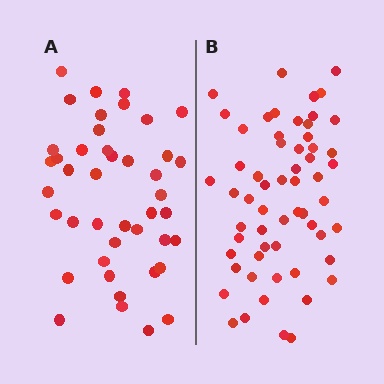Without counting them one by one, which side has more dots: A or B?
Region B (the right region) has more dots.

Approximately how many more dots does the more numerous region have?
Region B has approximately 15 more dots than region A.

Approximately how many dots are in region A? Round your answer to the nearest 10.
About 40 dots. (The exact count is 43, which rounds to 40.)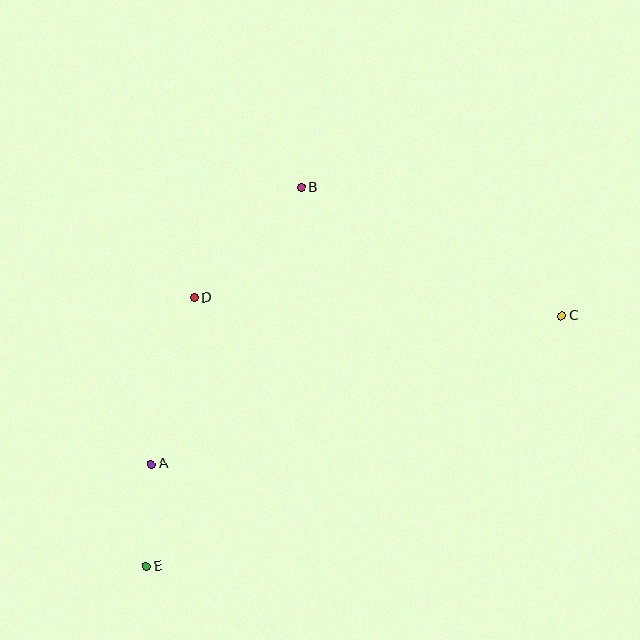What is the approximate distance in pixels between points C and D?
The distance between C and D is approximately 368 pixels.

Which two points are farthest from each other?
Points C and E are farthest from each other.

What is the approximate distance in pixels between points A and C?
The distance between A and C is approximately 436 pixels.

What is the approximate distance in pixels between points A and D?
The distance between A and D is approximately 172 pixels.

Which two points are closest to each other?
Points A and E are closest to each other.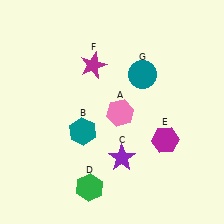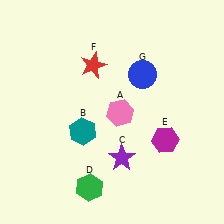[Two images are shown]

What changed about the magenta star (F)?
In Image 1, F is magenta. In Image 2, it changed to red.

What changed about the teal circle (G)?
In Image 1, G is teal. In Image 2, it changed to blue.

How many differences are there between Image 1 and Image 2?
There are 2 differences between the two images.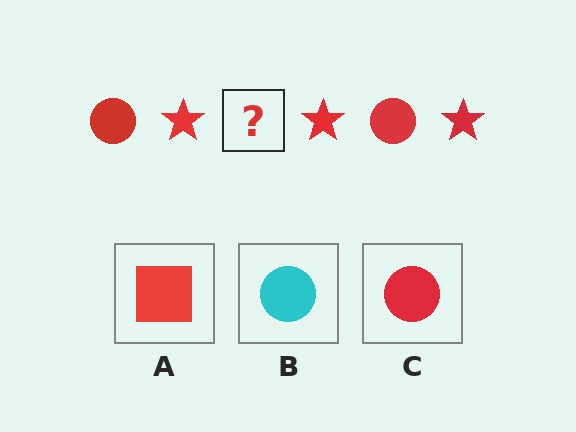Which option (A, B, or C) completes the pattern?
C.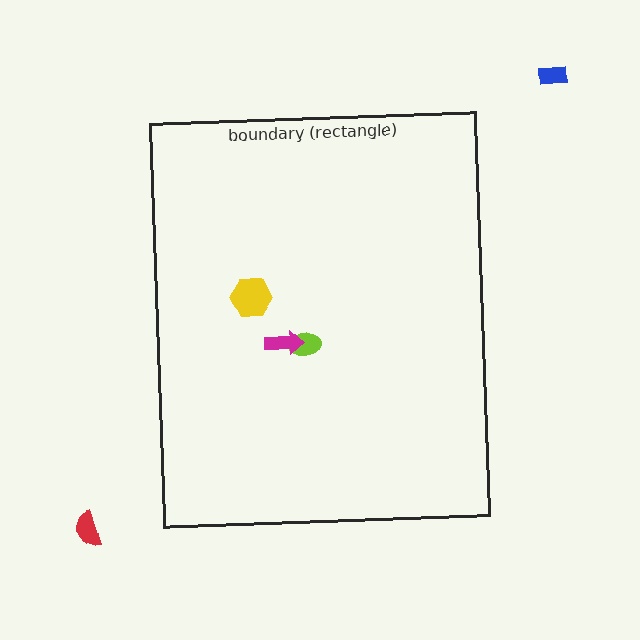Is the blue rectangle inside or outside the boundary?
Outside.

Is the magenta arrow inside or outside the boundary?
Inside.